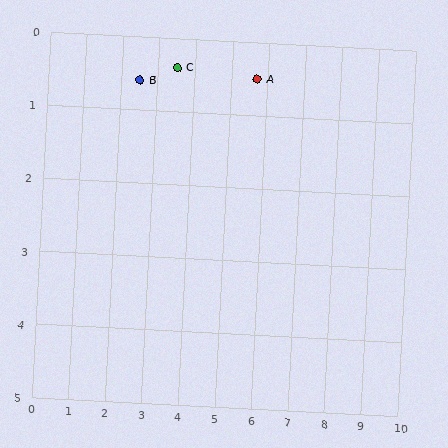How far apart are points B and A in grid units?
Points B and A are about 3.2 grid units apart.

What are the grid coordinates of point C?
Point C is at approximately (3.5, 0.4).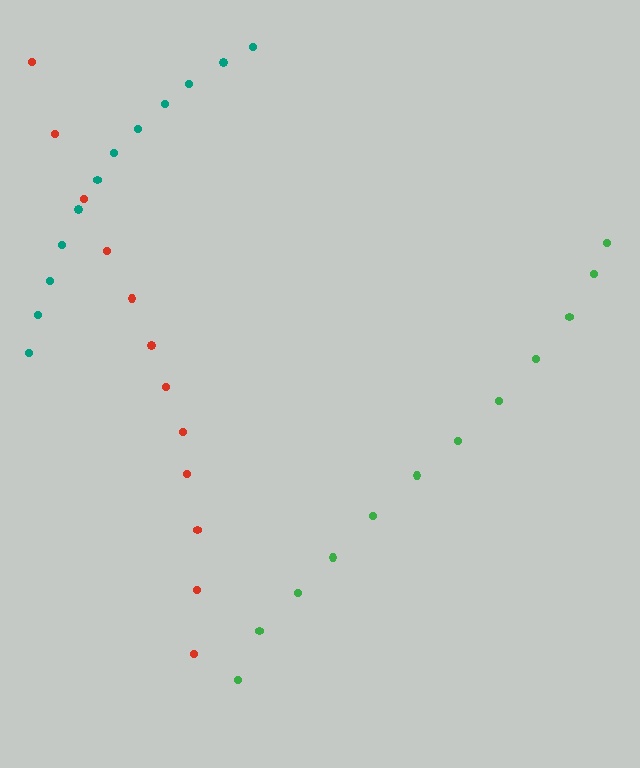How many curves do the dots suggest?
There are 3 distinct paths.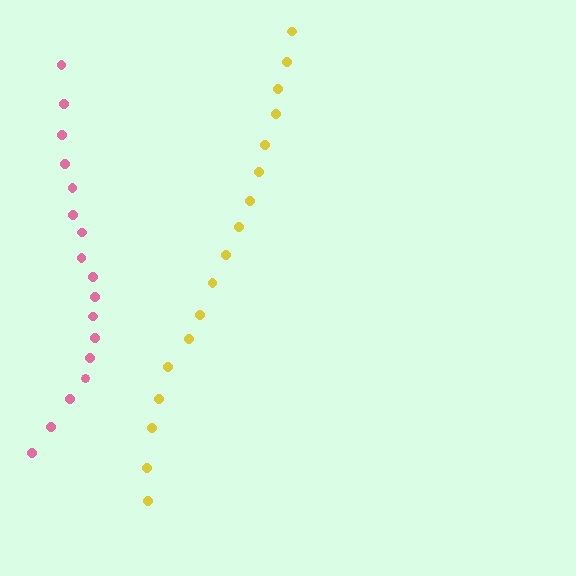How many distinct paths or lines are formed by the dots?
There are 2 distinct paths.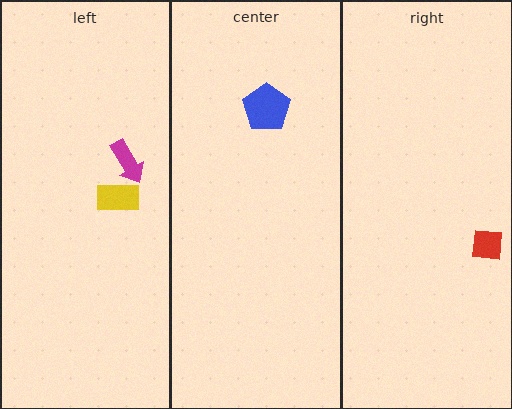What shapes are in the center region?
The blue pentagon.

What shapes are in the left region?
The yellow rectangle, the magenta arrow.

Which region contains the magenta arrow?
The left region.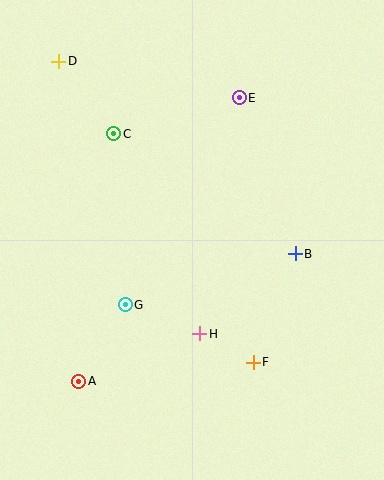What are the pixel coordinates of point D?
Point D is at (59, 61).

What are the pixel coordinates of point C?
Point C is at (114, 134).